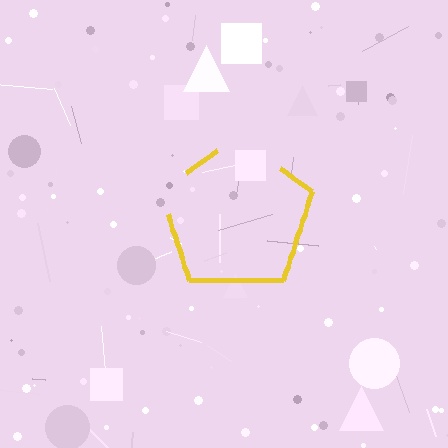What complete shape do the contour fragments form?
The contour fragments form a pentagon.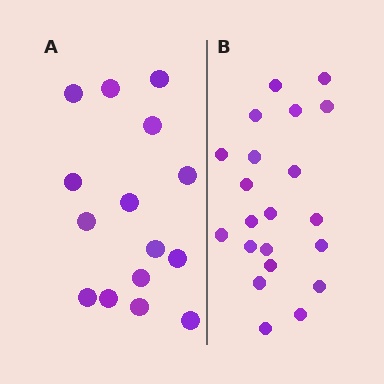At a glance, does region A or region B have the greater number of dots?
Region B (the right region) has more dots.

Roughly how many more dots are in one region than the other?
Region B has about 6 more dots than region A.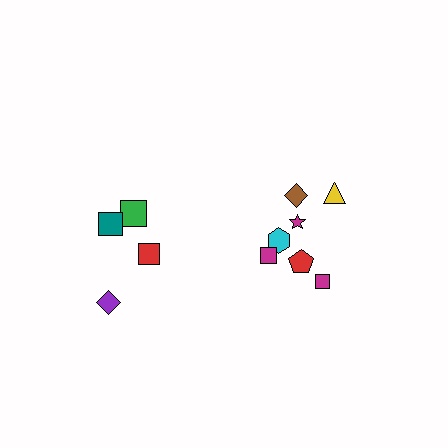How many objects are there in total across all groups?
There are 11 objects.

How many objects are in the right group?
There are 7 objects.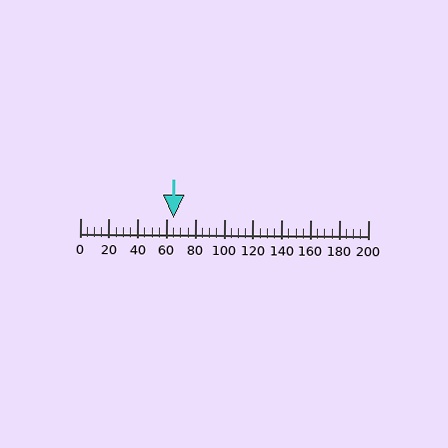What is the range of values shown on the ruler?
The ruler shows values from 0 to 200.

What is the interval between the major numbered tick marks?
The major tick marks are spaced 20 units apart.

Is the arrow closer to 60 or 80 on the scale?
The arrow is closer to 60.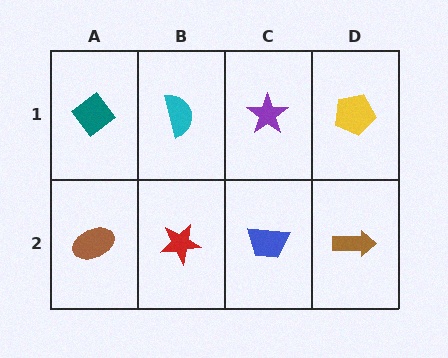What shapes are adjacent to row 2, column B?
A cyan semicircle (row 1, column B), a brown ellipse (row 2, column A), a blue trapezoid (row 2, column C).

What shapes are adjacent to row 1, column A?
A brown ellipse (row 2, column A), a cyan semicircle (row 1, column B).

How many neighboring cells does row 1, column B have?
3.